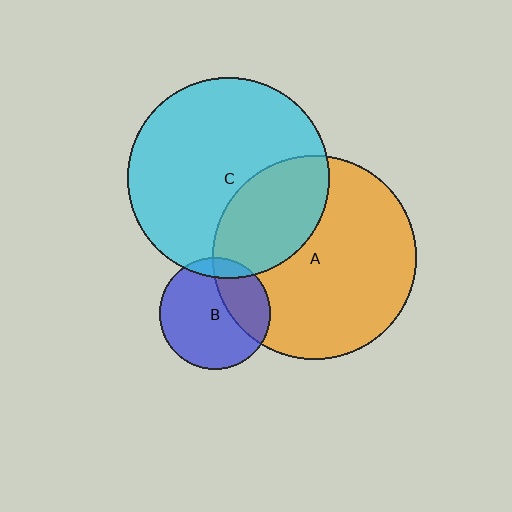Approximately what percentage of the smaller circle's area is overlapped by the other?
Approximately 30%.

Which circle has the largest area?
Circle A (orange).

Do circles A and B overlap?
Yes.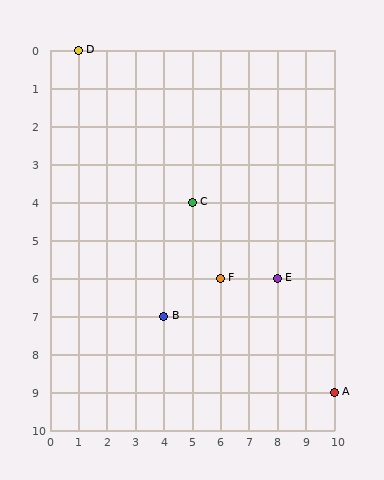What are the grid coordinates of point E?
Point E is at grid coordinates (8, 6).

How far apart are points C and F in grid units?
Points C and F are 1 column and 2 rows apart (about 2.2 grid units diagonally).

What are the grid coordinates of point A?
Point A is at grid coordinates (10, 9).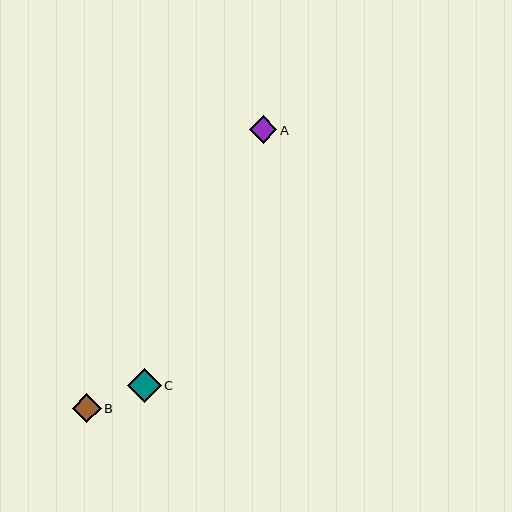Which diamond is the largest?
Diamond C is the largest with a size of approximately 34 pixels.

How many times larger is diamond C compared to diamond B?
Diamond C is approximately 1.2 times the size of diamond B.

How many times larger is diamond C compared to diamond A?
Diamond C is approximately 1.2 times the size of diamond A.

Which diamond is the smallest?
Diamond A is the smallest with a size of approximately 28 pixels.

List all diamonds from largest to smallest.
From largest to smallest: C, B, A.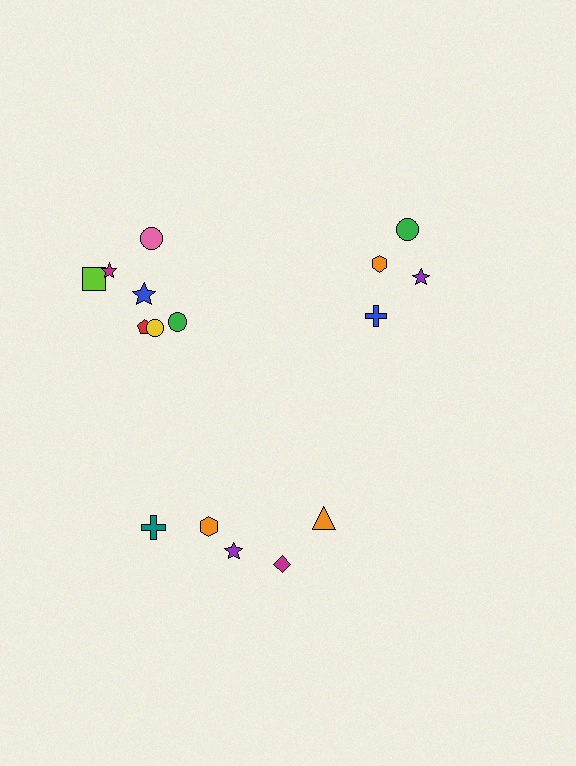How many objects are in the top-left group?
There are 7 objects.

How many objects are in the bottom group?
There are 5 objects.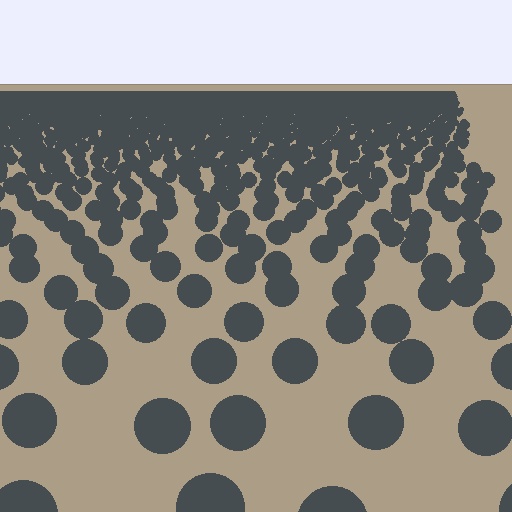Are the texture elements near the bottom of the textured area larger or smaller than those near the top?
Larger. Near the bottom, elements are closer to the viewer and appear at a bigger on-screen size.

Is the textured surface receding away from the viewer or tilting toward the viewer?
The surface is receding away from the viewer. Texture elements get smaller and denser toward the top.